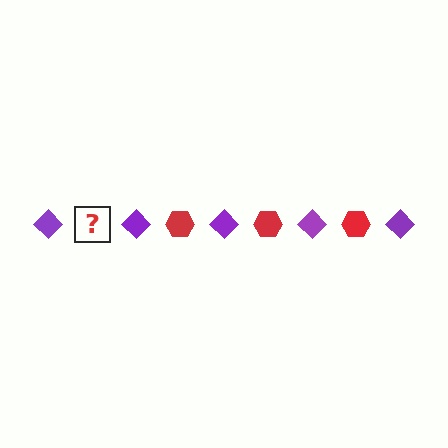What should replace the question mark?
The question mark should be replaced with a red hexagon.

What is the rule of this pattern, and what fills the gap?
The rule is that the pattern alternates between purple diamond and red hexagon. The gap should be filled with a red hexagon.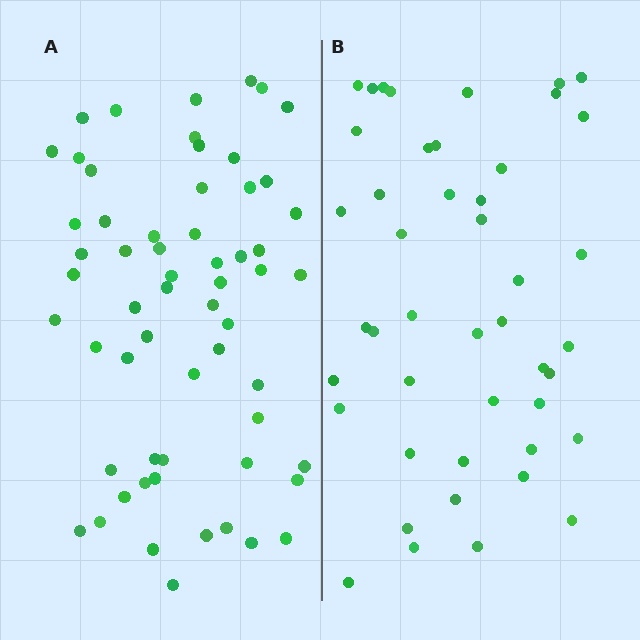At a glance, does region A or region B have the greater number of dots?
Region A (the left region) has more dots.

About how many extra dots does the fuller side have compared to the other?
Region A has approximately 15 more dots than region B.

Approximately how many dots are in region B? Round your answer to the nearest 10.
About 40 dots. (The exact count is 45, which rounds to 40.)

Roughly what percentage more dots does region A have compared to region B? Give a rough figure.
About 35% more.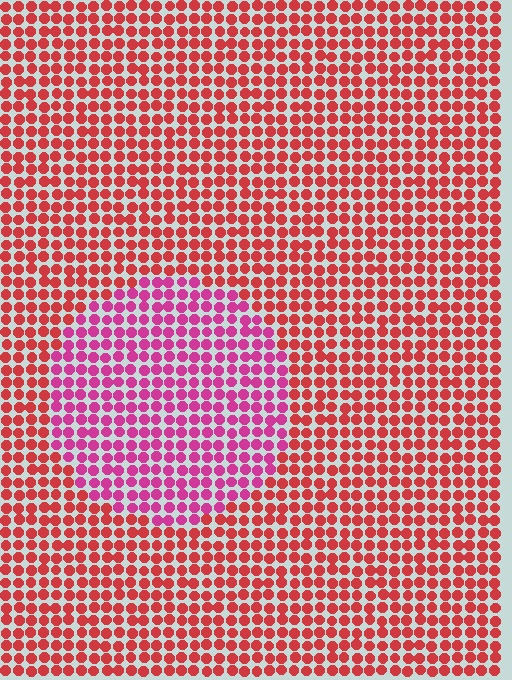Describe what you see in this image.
The image is filled with small red elements in a uniform arrangement. A circle-shaped region is visible where the elements are tinted to a slightly different hue, forming a subtle color boundary.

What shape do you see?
I see a circle.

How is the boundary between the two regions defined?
The boundary is defined purely by a slight shift in hue (about 36 degrees). Spacing, size, and orientation are identical on both sides.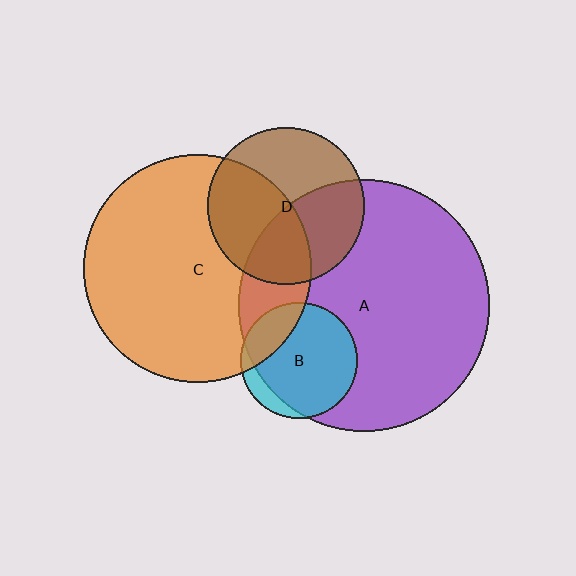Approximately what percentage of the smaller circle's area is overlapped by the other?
Approximately 20%.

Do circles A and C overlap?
Yes.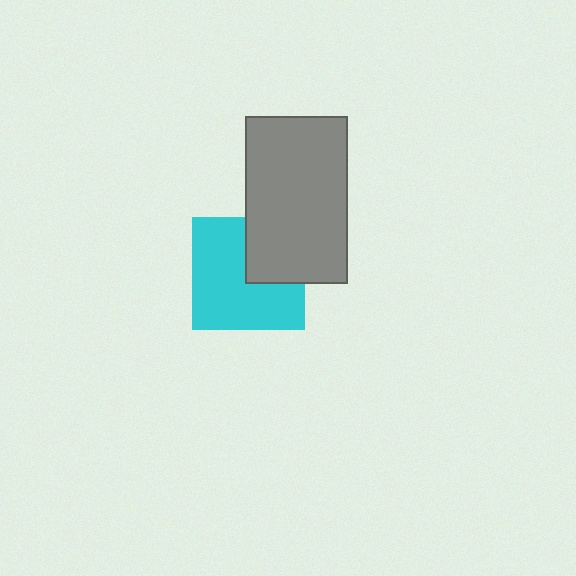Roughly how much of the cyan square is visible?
Most of it is visible (roughly 69%).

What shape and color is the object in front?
The object in front is a gray rectangle.